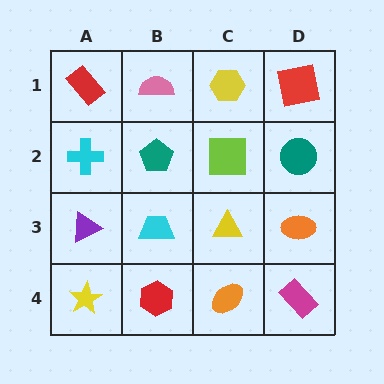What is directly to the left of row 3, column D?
A yellow triangle.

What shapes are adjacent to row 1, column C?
A lime square (row 2, column C), a pink semicircle (row 1, column B), a red square (row 1, column D).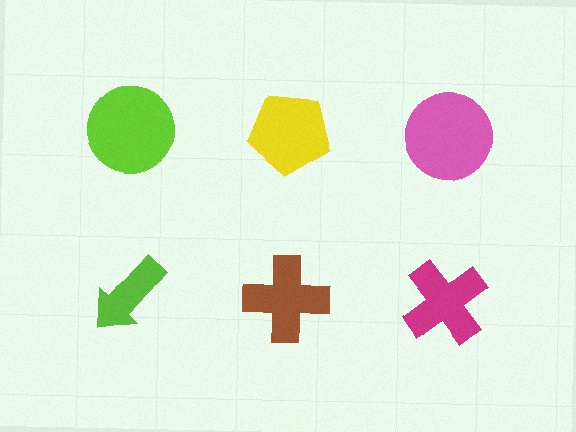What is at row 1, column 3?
A pink circle.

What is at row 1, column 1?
A lime circle.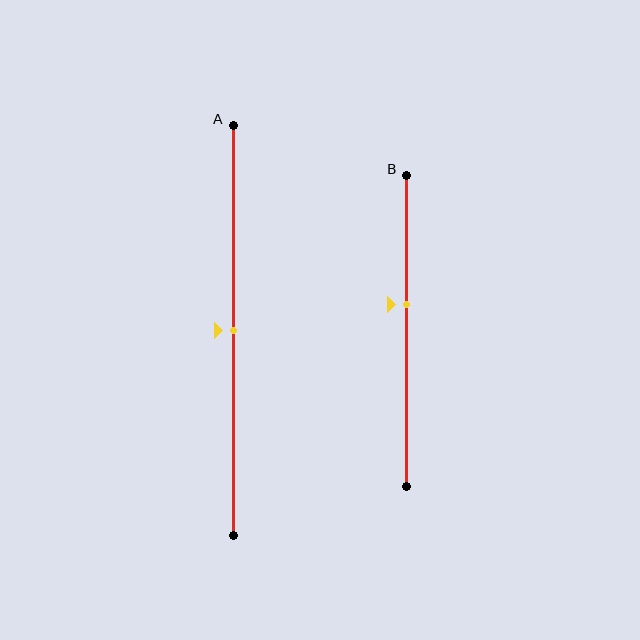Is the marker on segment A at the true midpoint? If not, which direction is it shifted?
Yes, the marker on segment A is at the true midpoint.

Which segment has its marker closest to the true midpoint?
Segment A has its marker closest to the true midpoint.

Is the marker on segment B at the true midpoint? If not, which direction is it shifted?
No, the marker on segment B is shifted upward by about 8% of the segment length.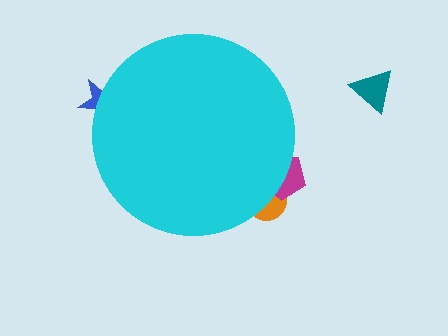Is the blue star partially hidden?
Yes, the blue star is partially hidden behind the cyan circle.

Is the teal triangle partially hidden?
No, the teal triangle is fully visible.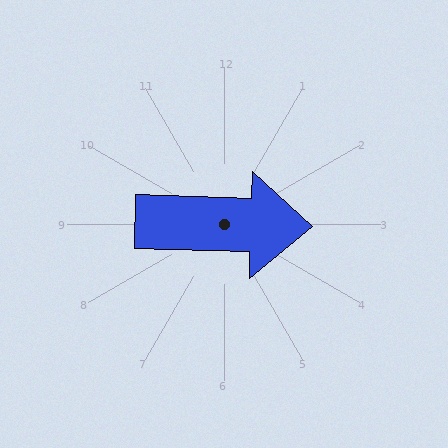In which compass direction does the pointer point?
East.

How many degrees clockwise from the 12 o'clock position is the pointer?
Approximately 92 degrees.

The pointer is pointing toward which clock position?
Roughly 3 o'clock.